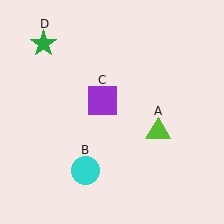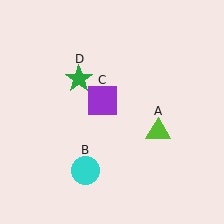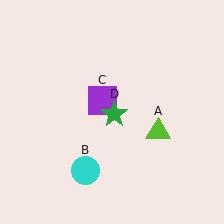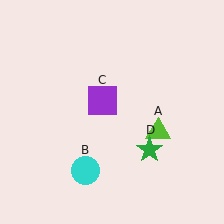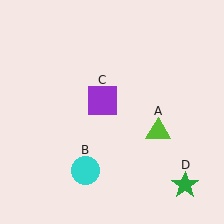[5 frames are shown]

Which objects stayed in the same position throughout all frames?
Lime triangle (object A) and cyan circle (object B) and purple square (object C) remained stationary.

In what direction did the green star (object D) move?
The green star (object D) moved down and to the right.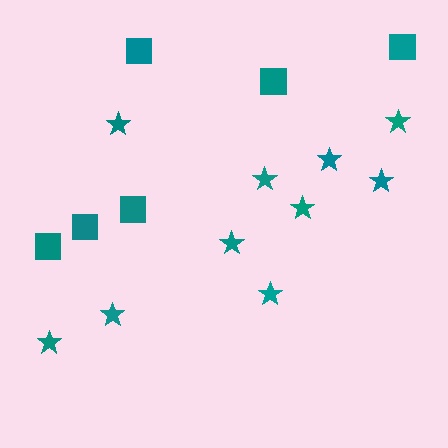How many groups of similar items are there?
There are 2 groups: one group of stars (10) and one group of squares (6).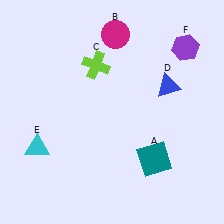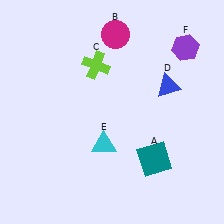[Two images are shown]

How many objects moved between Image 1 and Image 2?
1 object moved between the two images.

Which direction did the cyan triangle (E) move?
The cyan triangle (E) moved right.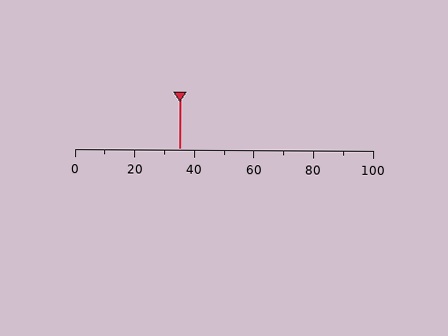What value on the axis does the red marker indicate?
The marker indicates approximately 35.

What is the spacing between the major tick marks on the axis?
The major ticks are spaced 20 apart.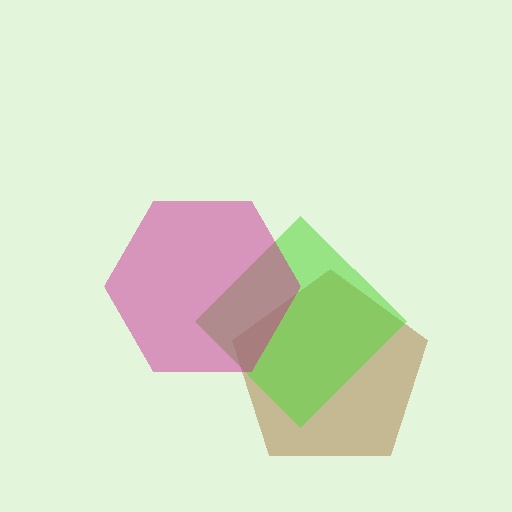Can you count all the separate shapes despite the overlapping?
Yes, there are 3 separate shapes.